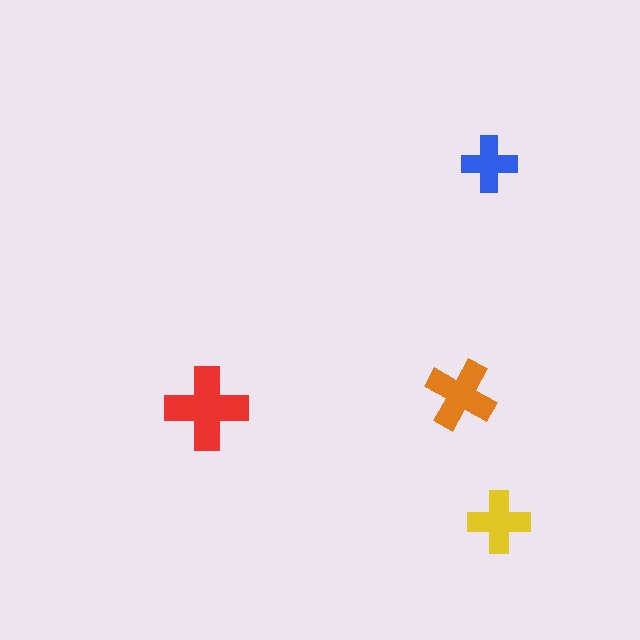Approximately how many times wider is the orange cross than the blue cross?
About 1.5 times wider.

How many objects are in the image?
There are 4 objects in the image.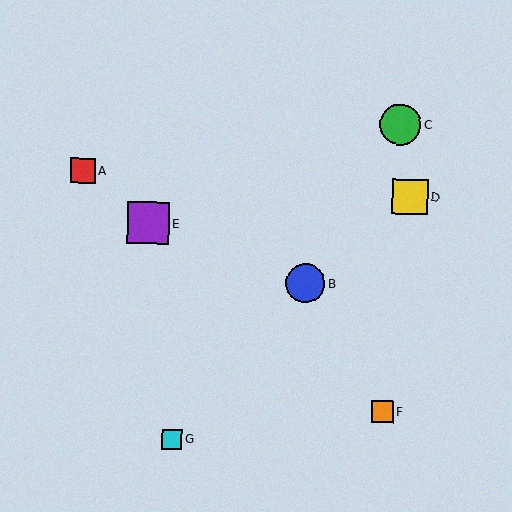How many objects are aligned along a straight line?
3 objects (A, E, F) are aligned along a straight line.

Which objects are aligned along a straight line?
Objects A, E, F are aligned along a straight line.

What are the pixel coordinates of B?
Object B is at (306, 283).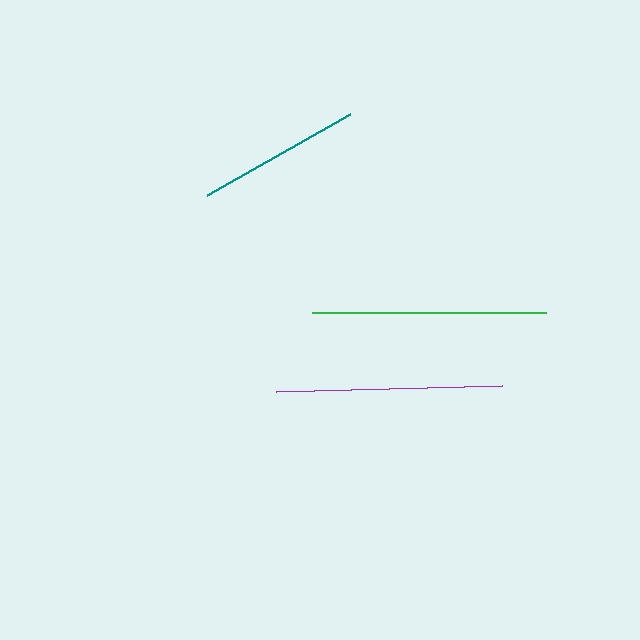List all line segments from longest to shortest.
From longest to shortest: green, purple, teal.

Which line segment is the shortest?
The teal line is the shortest at approximately 164 pixels.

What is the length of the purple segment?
The purple segment is approximately 227 pixels long.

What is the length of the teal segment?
The teal segment is approximately 164 pixels long.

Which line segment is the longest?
The green line is the longest at approximately 234 pixels.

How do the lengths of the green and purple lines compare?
The green and purple lines are approximately the same length.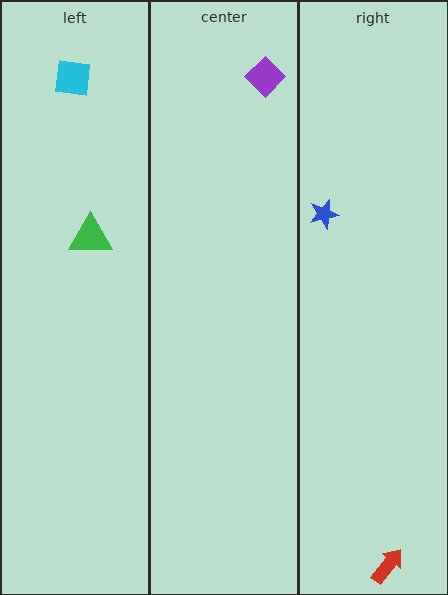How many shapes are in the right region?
2.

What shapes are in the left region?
The cyan square, the green triangle.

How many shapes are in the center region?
1.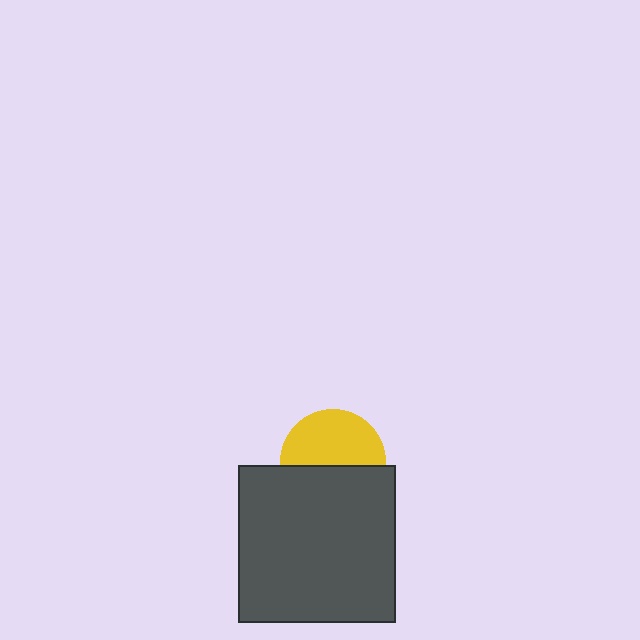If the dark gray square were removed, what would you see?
You would see the complete yellow circle.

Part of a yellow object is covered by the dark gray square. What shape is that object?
It is a circle.